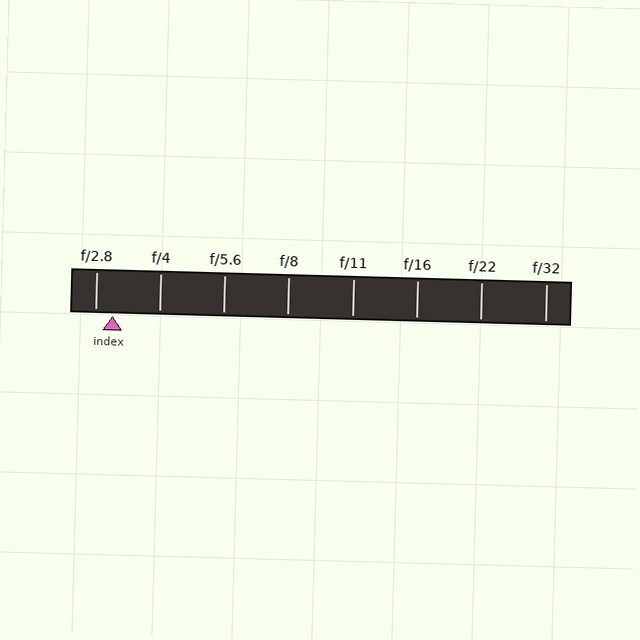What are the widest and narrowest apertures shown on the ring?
The widest aperture shown is f/2.8 and the narrowest is f/32.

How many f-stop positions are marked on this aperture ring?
There are 8 f-stop positions marked.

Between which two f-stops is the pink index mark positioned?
The index mark is between f/2.8 and f/4.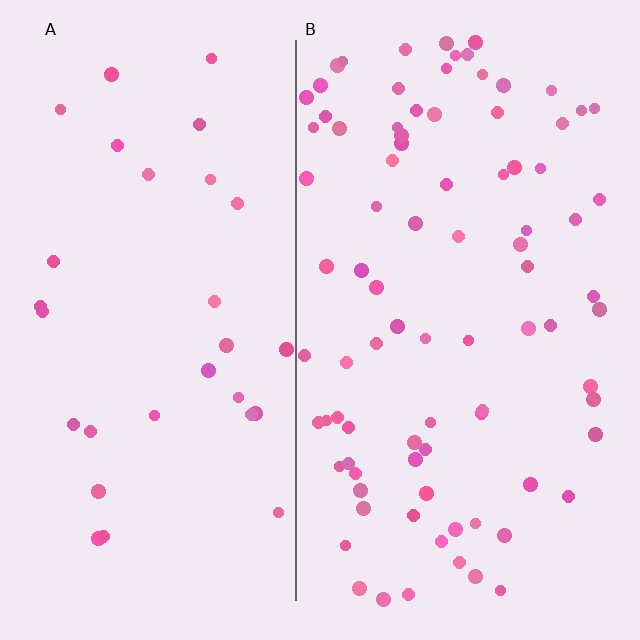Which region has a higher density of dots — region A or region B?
B (the right).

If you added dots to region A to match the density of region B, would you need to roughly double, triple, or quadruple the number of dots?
Approximately triple.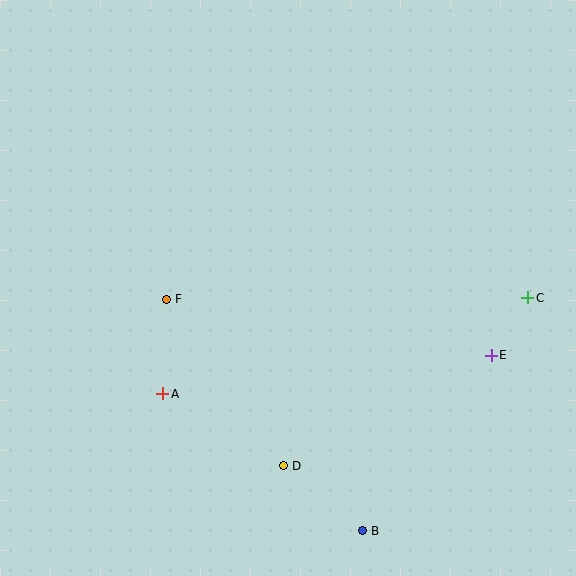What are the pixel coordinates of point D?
Point D is at (284, 466).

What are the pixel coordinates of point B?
Point B is at (363, 531).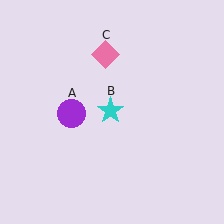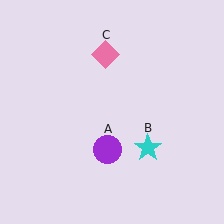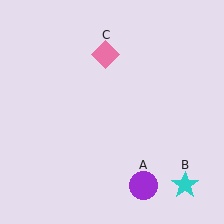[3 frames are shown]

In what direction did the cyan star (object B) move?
The cyan star (object B) moved down and to the right.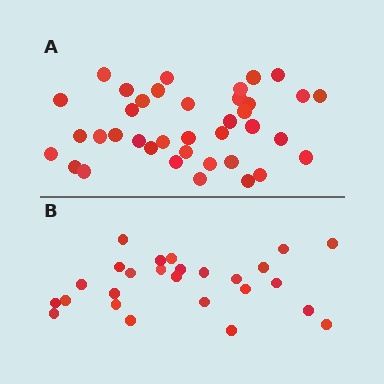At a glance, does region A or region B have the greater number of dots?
Region A (the top region) has more dots.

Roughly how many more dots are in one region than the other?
Region A has roughly 12 or so more dots than region B.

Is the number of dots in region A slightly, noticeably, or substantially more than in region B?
Region A has substantially more. The ratio is roughly 1.5 to 1.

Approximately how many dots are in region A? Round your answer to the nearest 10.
About 40 dots. (The exact count is 38, which rounds to 40.)